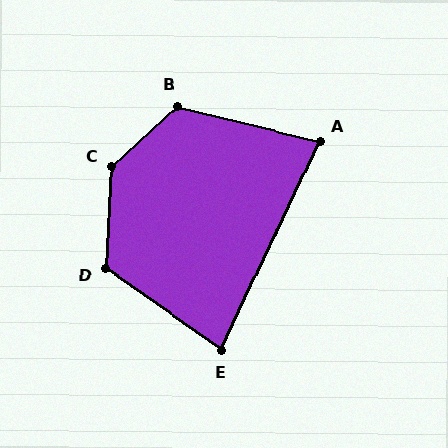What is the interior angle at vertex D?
Approximately 122 degrees (obtuse).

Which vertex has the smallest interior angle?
A, at approximately 79 degrees.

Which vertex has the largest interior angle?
C, at approximately 135 degrees.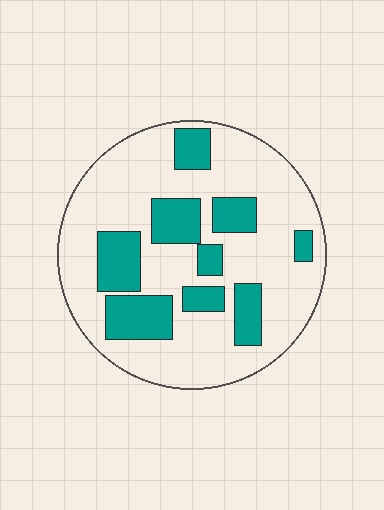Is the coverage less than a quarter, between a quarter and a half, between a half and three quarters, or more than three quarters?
Between a quarter and a half.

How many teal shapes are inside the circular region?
9.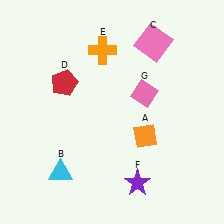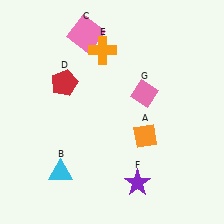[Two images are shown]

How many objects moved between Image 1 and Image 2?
1 object moved between the two images.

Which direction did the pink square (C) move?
The pink square (C) moved left.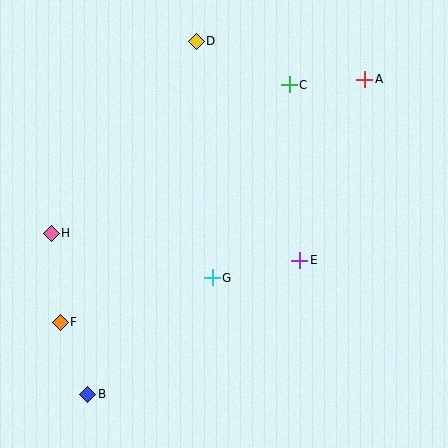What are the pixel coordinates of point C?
Point C is at (289, 85).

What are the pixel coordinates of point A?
Point A is at (365, 79).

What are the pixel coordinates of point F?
Point F is at (60, 322).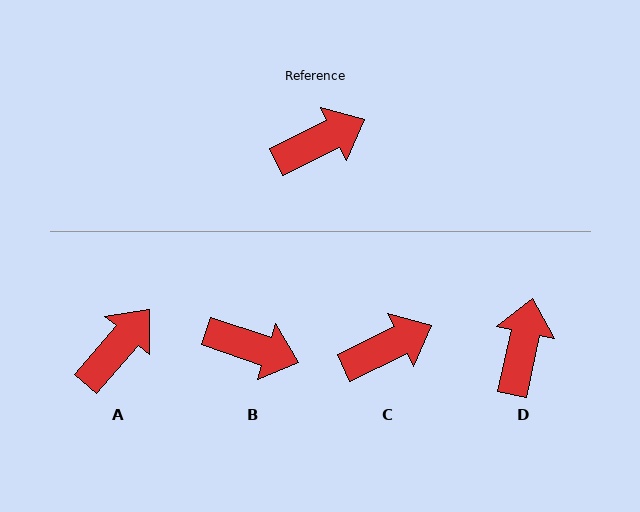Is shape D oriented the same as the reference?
No, it is off by about 52 degrees.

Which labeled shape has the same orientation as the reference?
C.